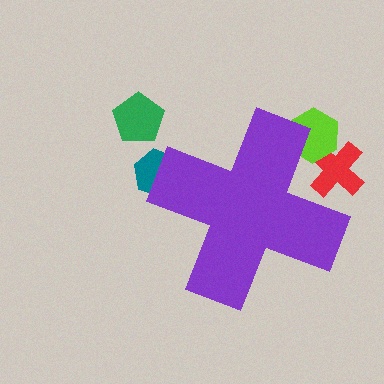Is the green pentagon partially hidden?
No, the green pentagon is fully visible.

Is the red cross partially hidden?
Yes, the red cross is partially hidden behind the purple cross.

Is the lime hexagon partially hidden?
Yes, the lime hexagon is partially hidden behind the purple cross.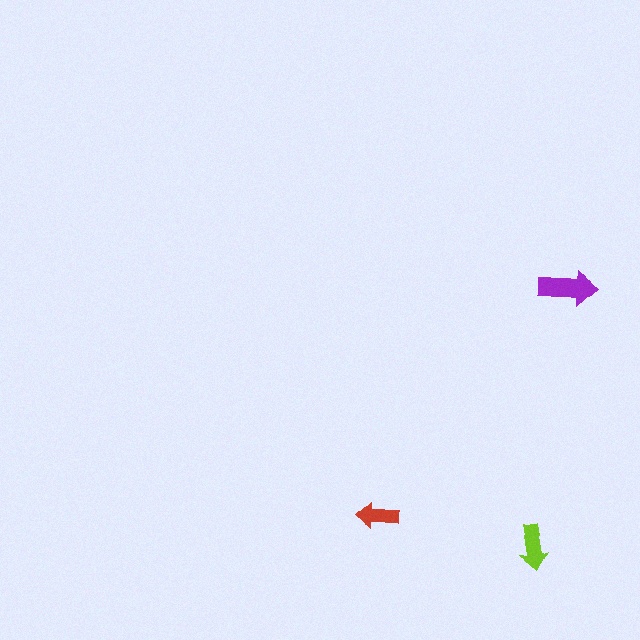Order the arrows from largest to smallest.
the purple one, the lime one, the red one.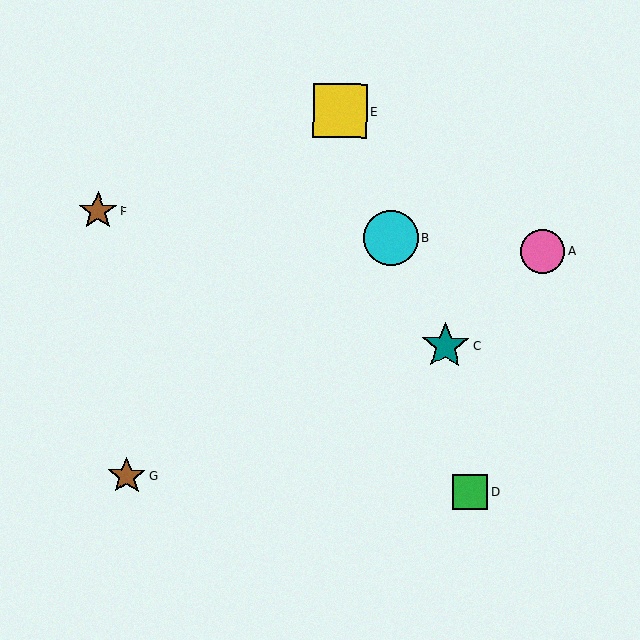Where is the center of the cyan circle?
The center of the cyan circle is at (391, 238).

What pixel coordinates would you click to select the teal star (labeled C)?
Click at (445, 346) to select the teal star C.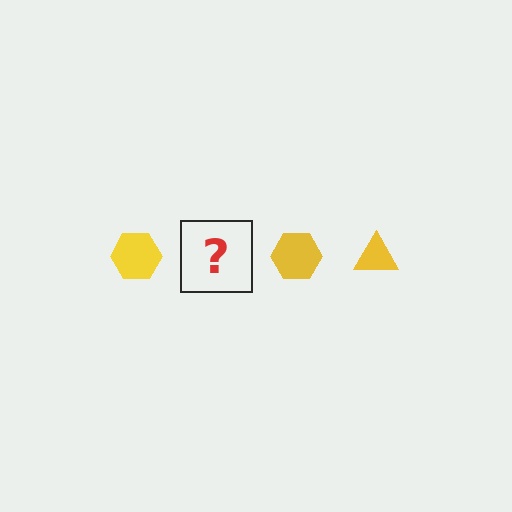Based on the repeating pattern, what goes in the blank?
The blank should be a yellow triangle.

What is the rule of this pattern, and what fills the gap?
The rule is that the pattern cycles through hexagon, triangle shapes in yellow. The gap should be filled with a yellow triangle.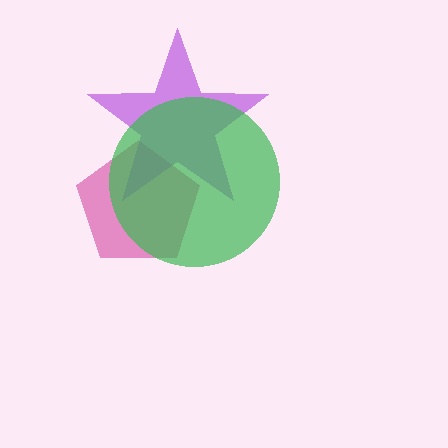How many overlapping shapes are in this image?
There are 3 overlapping shapes in the image.